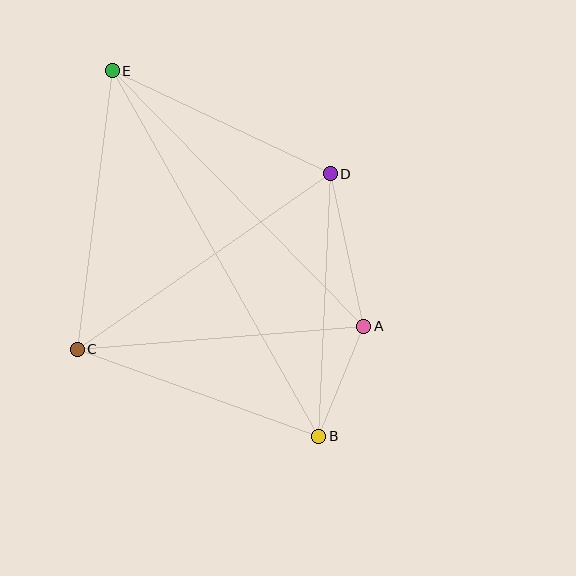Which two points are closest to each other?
Points A and B are closest to each other.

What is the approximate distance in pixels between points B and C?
The distance between B and C is approximately 257 pixels.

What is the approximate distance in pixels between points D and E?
The distance between D and E is approximately 241 pixels.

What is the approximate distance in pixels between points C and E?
The distance between C and E is approximately 281 pixels.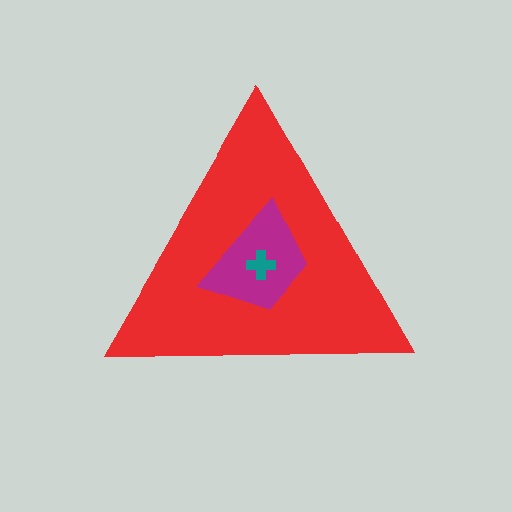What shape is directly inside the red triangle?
The magenta trapezoid.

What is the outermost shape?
The red triangle.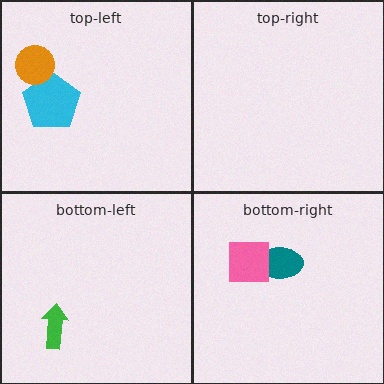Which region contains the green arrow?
The bottom-left region.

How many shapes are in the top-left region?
2.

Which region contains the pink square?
The bottom-right region.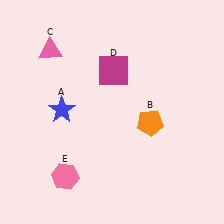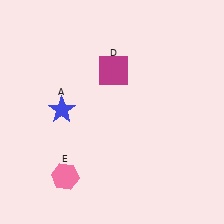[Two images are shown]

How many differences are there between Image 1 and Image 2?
There are 2 differences between the two images.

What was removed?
The pink triangle (C), the orange pentagon (B) were removed in Image 2.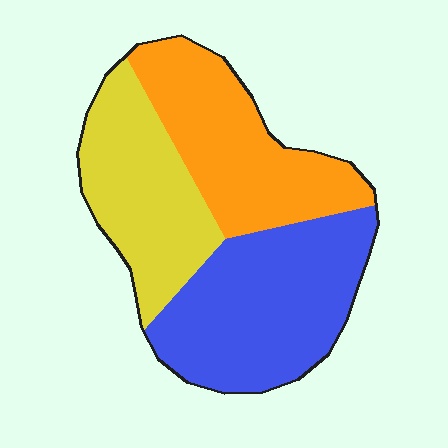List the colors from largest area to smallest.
From largest to smallest: blue, orange, yellow.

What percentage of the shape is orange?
Orange covers about 30% of the shape.